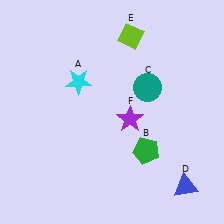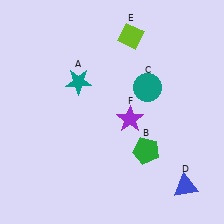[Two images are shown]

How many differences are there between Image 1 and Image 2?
There is 1 difference between the two images.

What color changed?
The star (A) changed from cyan in Image 1 to teal in Image 2.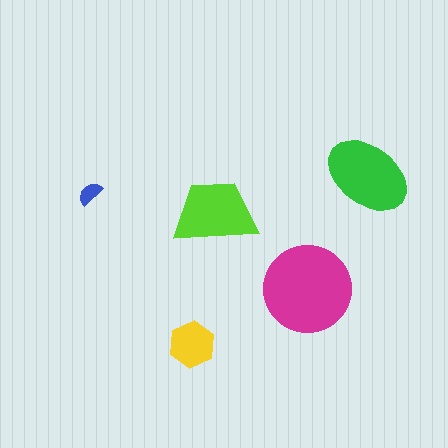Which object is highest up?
The green ellipse is topmost.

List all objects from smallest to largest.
The blue semicircle, the yellow hexagon, the lime trapezoid, the green ellipse, the magenta circle.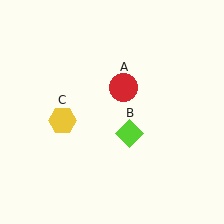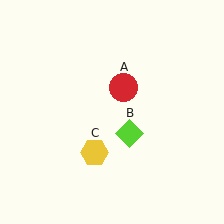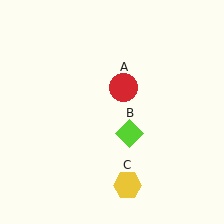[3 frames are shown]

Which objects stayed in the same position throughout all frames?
Red circle (object A) and lime diamond (object B) remained stationary.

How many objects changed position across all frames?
1 object changed position: yellow hexagon (object C).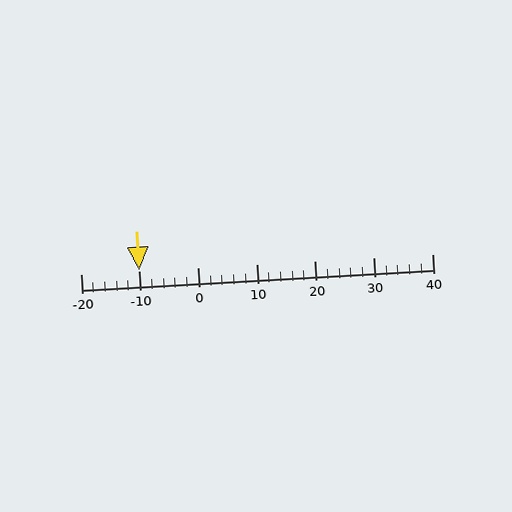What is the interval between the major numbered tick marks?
The major tick marks are spaced 10 units apart.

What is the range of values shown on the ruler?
The ruler shows values from -20 to 40.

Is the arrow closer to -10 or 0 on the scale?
The arrow is closer to -10.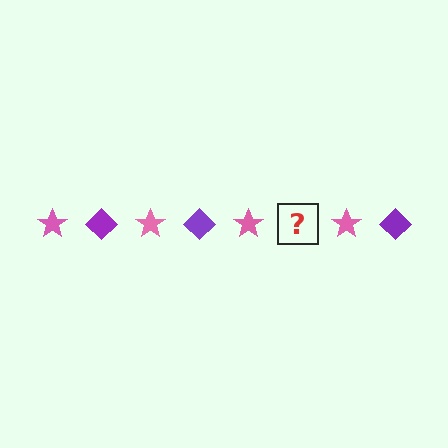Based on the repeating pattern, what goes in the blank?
The blank should be a purple diamond.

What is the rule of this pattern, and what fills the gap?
The rule is that the pattern alternates between pink star and purple diamond. The gap should be filled with a purple diamond.